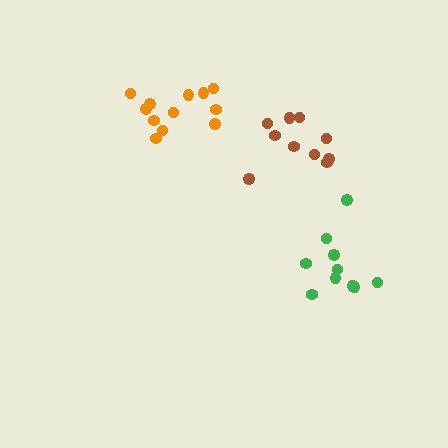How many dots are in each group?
Group 1: 12 dots, Group 2: 10 dots, Group 3: 10 dots (32 total).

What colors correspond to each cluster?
The clusters are colored: orange, brown, green.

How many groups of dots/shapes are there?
There are 3 groups.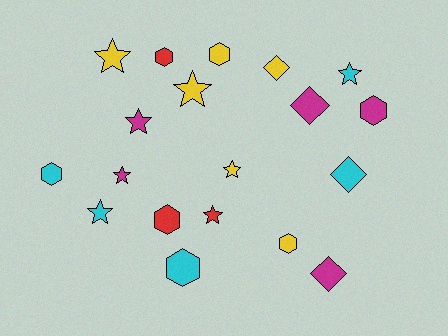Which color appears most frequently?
Yellow, with 6 objects.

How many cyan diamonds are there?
There is 1 cyan diamond.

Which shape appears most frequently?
Star, with 8 objects.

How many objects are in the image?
There are 19 objects.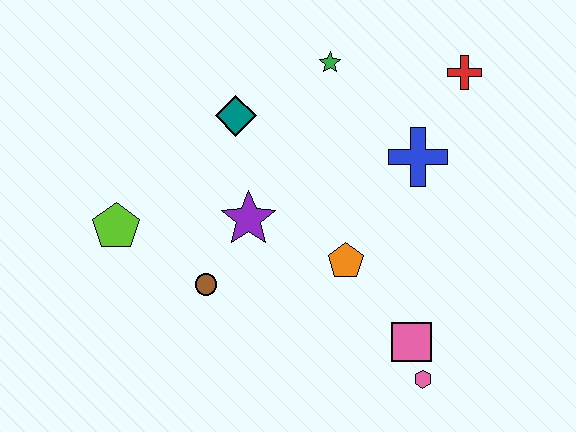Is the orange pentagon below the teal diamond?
Yes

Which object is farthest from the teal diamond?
The pink hexagon is farthest from the teal diamond.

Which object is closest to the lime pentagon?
The brown circle is closest to the lime pentagon.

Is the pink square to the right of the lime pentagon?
Yes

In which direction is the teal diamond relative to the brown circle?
The teal diamond is above the brown circle.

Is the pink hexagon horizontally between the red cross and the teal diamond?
Yes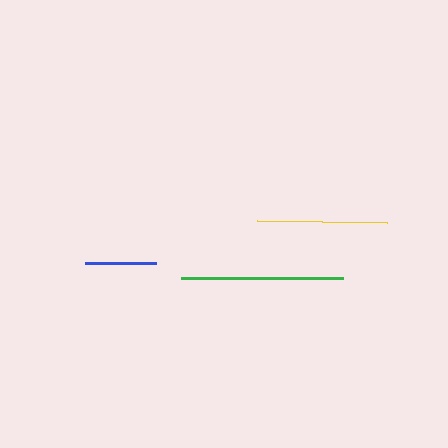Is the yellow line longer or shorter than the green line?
The green line is longer than the yellow line.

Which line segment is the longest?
The green line is the longest at approximately 162 pixels.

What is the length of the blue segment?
The blue segment is approximately 71 pixels long.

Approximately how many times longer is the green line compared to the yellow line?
The green line is approximately 1.2 times the length of the yellow line.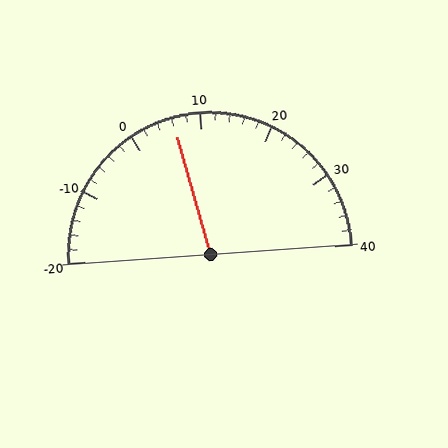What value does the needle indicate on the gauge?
The needle indicates approximately 6.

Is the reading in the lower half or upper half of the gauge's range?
The reading is in the lower half of the range (-20 to 40).